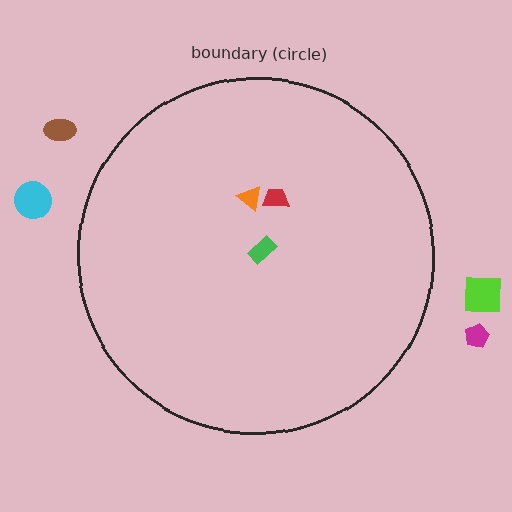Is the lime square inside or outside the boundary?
Outside.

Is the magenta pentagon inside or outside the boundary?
Outside.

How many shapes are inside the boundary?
3 inside, 4 outside.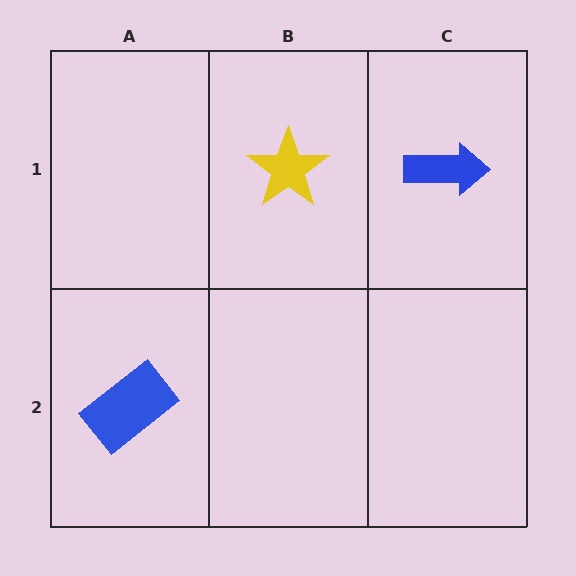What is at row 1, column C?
A blue arrow.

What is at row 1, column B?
A yellow star.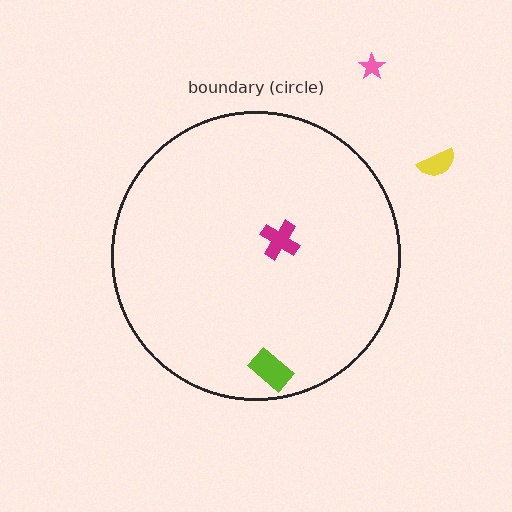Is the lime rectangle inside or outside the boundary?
Inside.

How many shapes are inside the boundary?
2 inside, 2 outside.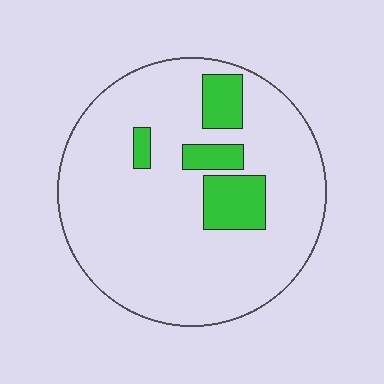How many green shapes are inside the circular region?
4.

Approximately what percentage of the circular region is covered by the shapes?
Approximately 15%.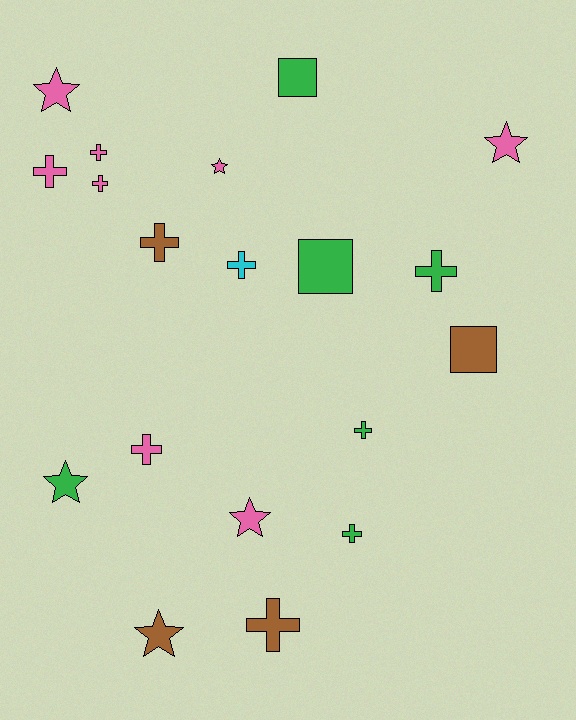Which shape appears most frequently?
Cross, with 10 objects.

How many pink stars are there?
There are 4 pink stars.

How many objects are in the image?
There are 19 objects.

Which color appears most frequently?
Pink, with 8 objects.